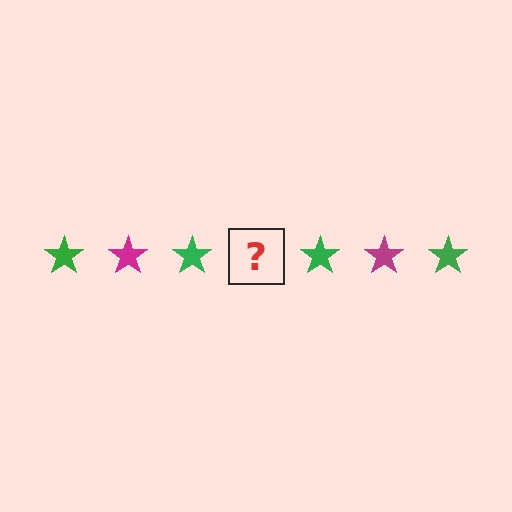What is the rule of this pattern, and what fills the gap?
The rule is that the pattern cycles through green, magenta stars. The gap should be filled with a magenta star.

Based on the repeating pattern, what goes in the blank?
The blank should be a magenta star.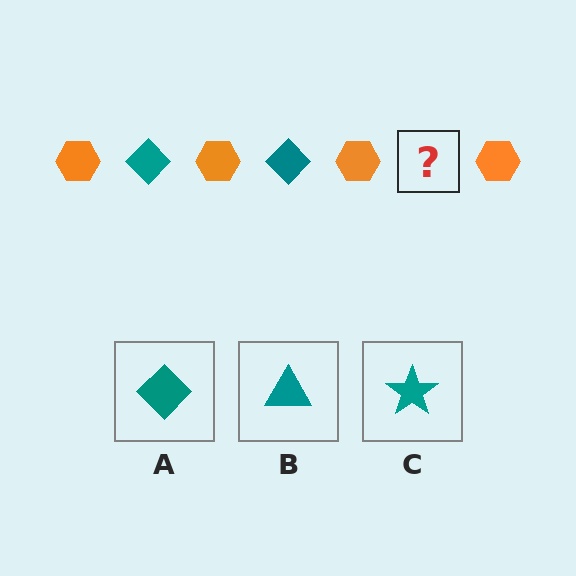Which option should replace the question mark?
Option A.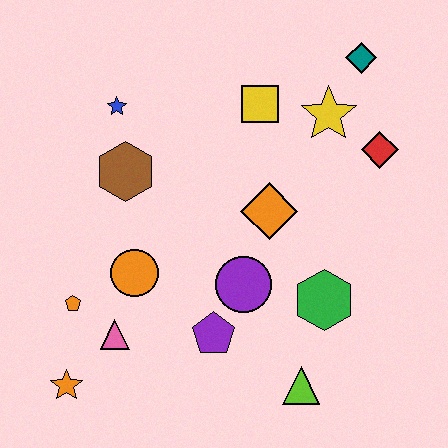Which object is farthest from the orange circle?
The teal diamond is farthest from the orange circle.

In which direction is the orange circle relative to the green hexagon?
The orange circle is to the left of the green hexagon.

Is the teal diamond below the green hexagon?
No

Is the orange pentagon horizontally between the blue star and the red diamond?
No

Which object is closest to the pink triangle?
The orange pentagon is closest to the pink triangle.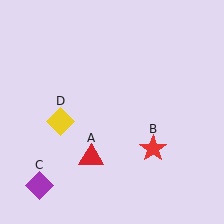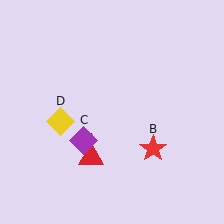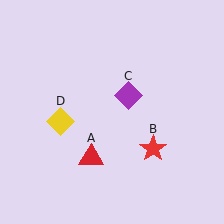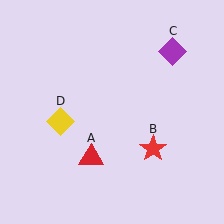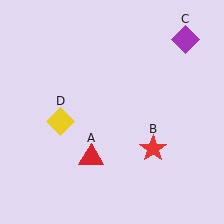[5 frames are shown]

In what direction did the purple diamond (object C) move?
The purple diamond (object C) moved up and to the right.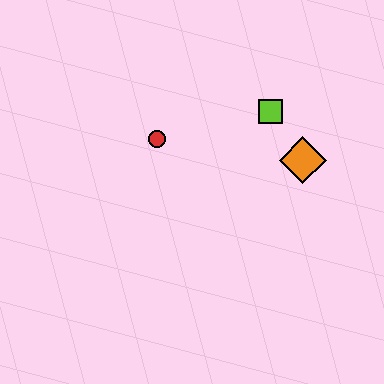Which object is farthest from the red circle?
The orange diamond is farthest from the red circle.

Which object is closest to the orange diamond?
The lime square is closest to the orange diamond.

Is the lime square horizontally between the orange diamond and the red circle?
Yes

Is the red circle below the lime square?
Yes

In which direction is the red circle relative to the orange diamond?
The red circle is to the left of the orange diamond.